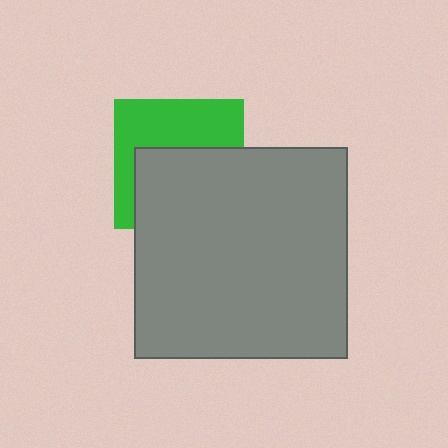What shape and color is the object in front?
The object in front is a gray rectangle.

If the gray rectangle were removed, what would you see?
You would see the complete green square.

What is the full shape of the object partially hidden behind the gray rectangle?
The partially hidden object is a green square.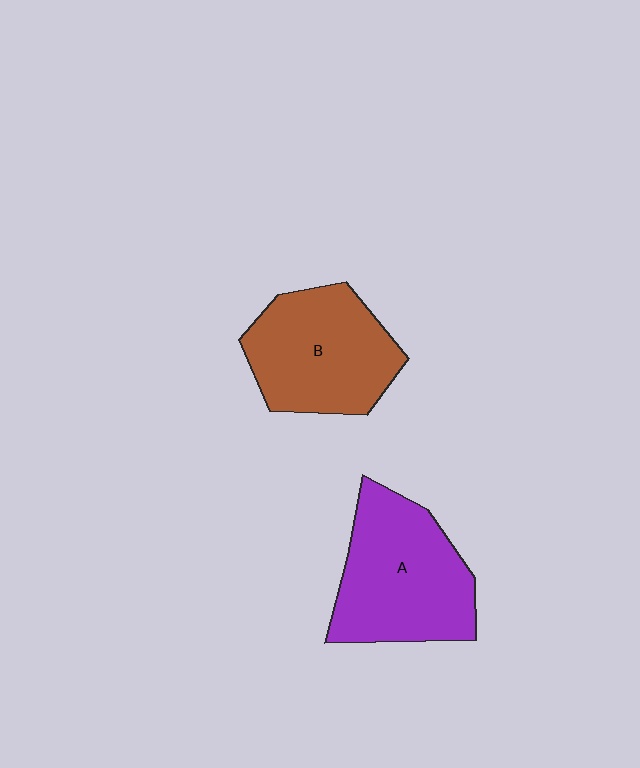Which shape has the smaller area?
Shape B (brown).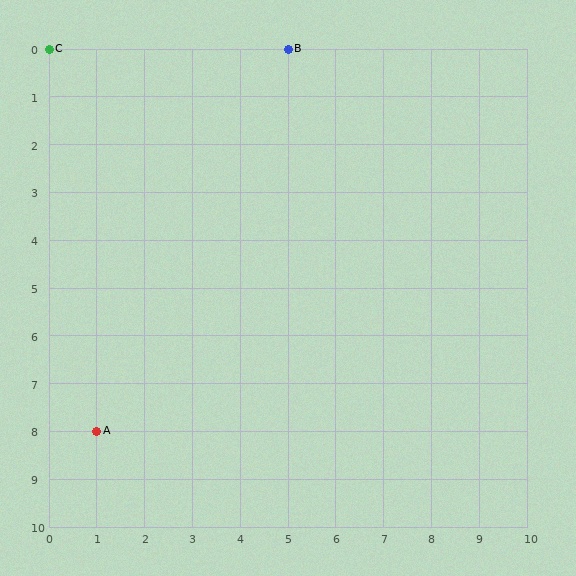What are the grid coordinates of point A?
Point A is at grid coordinates (1, 8).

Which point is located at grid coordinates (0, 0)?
Point C is at (0, 0).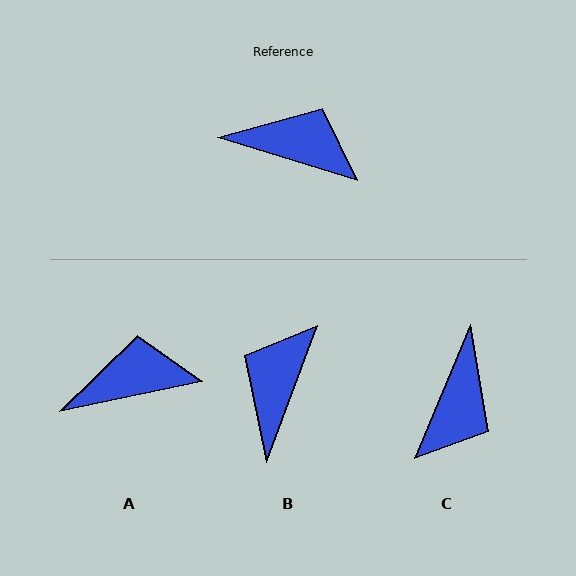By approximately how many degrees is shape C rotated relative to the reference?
Approximately 96 degrees clockwise.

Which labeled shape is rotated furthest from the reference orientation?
C, about 96 degrees away.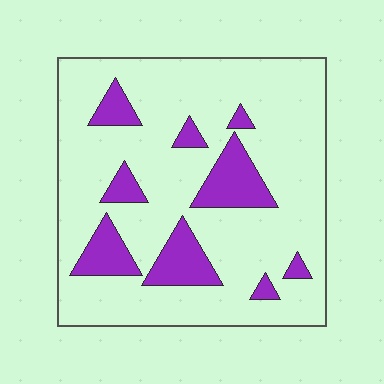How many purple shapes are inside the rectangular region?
9.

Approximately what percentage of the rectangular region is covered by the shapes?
Approximately 20%.